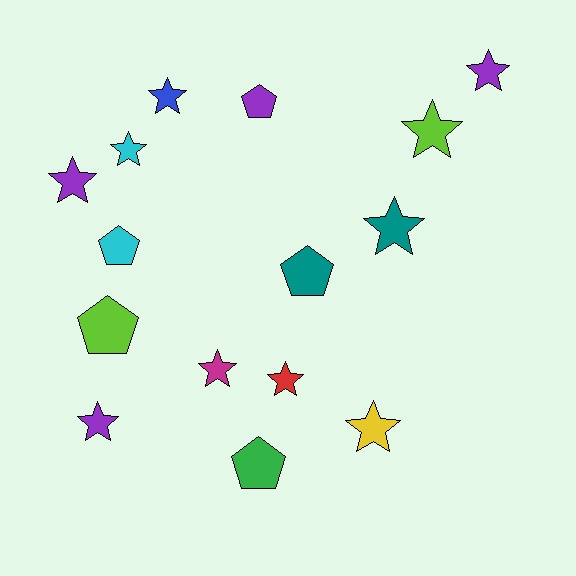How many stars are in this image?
There are 10 stars.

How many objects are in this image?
There are 15 objects.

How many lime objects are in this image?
There are 2 lime objects.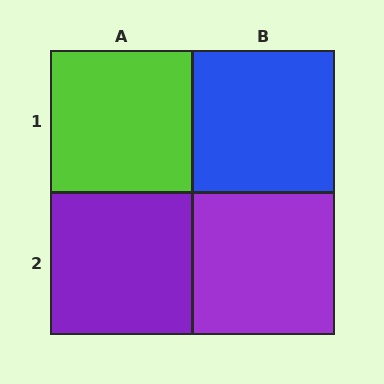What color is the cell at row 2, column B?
Purple.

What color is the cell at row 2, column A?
Purple.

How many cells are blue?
1 cell is blue.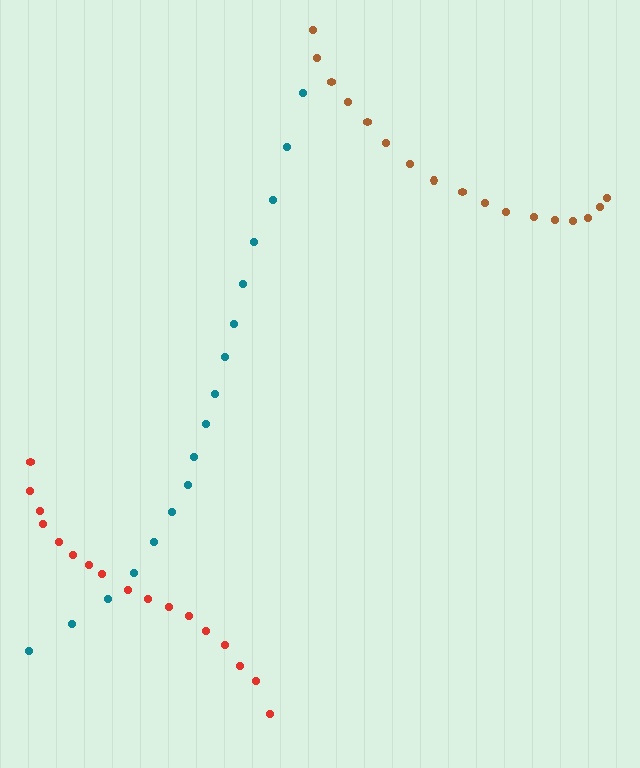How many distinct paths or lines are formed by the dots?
There are 3 distinct paths.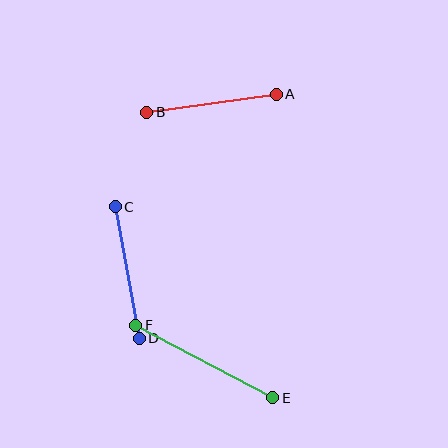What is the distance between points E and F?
The distance is approximately 155 pixels.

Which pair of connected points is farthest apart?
Points E and F are farthest apart.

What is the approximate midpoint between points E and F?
The midpoint is at approximately (204, 361) pixels.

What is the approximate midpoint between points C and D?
The midpoint is at approximately (127, 272) pixels.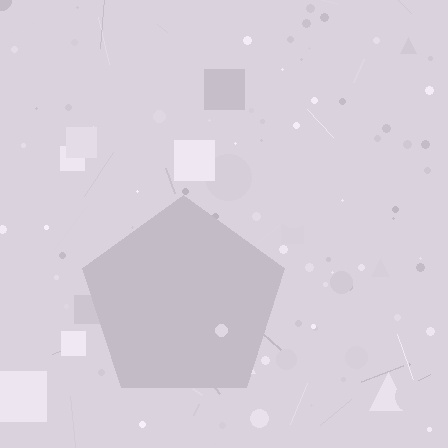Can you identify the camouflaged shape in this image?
The camouflaged shape is a pentagon.